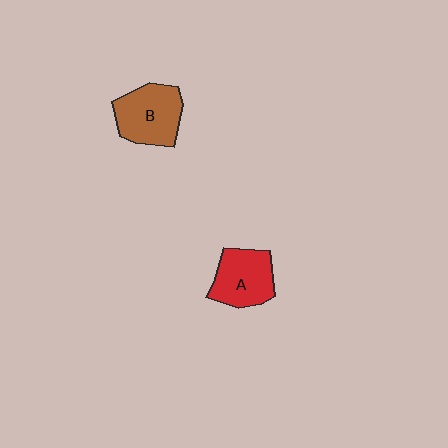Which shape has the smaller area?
Shape A (red).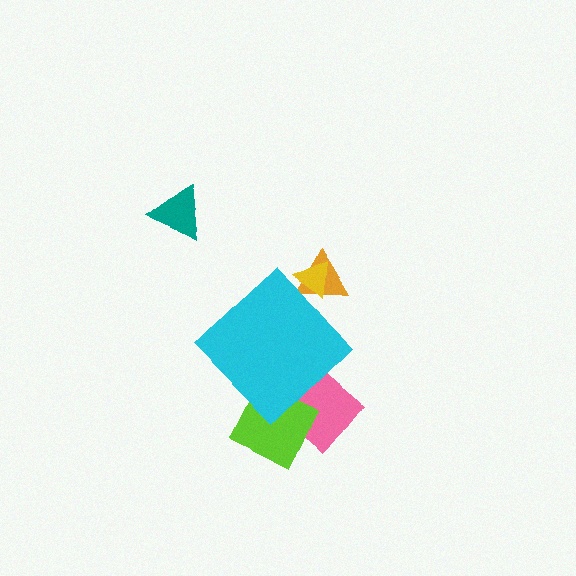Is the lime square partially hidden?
Yes, the lime square is partially hidden behind the cyan diamond.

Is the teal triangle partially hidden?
No, the teal triangle is fully visible.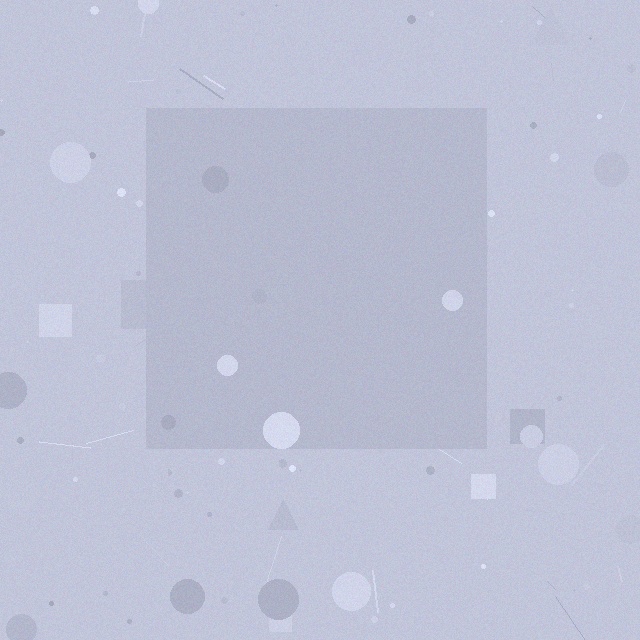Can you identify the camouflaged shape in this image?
The camouflaged shape is a square.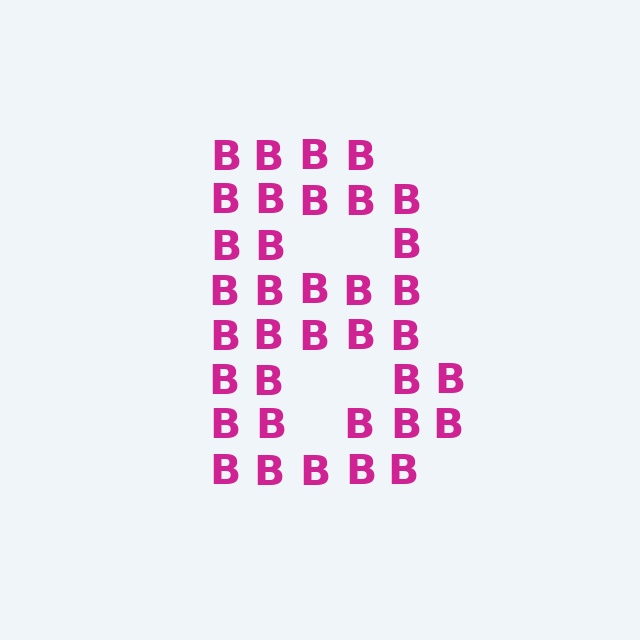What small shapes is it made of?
It is made of small letter B's.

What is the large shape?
The large shape is the letter B.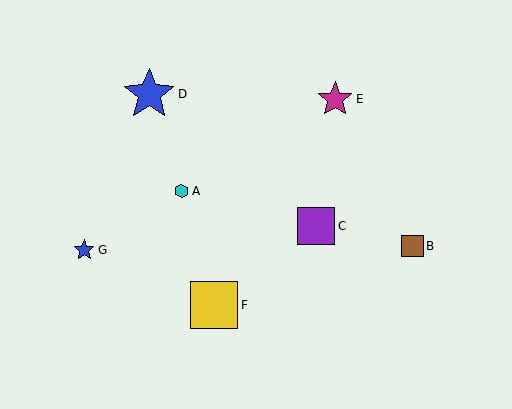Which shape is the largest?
The blue star (labeled D) is the largest.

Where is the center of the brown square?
The center of the brown square is at (412, 246).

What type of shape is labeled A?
Shape A is a cyan hexagon.